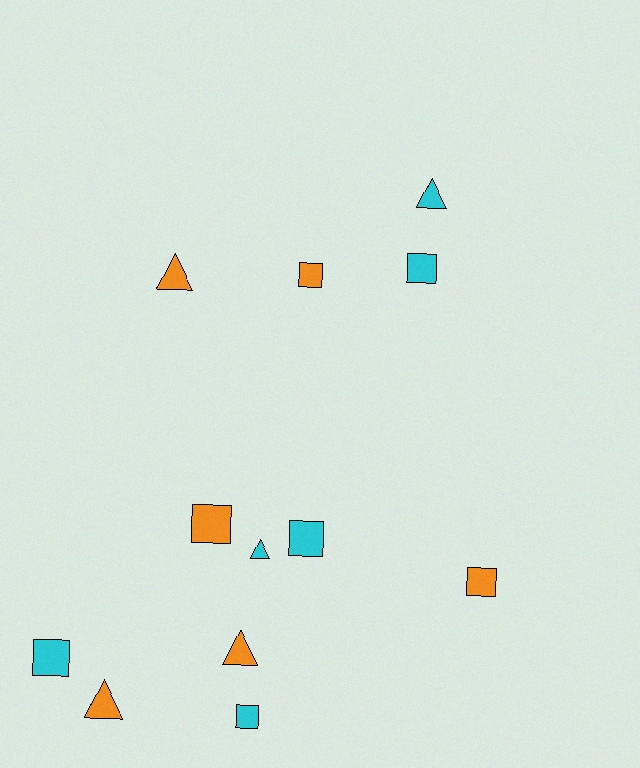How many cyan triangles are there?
There are 2 cyan triangles.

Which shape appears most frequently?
Square, with 7 objects.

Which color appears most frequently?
Cyan, with 6 objects.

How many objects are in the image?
There are 12 objects.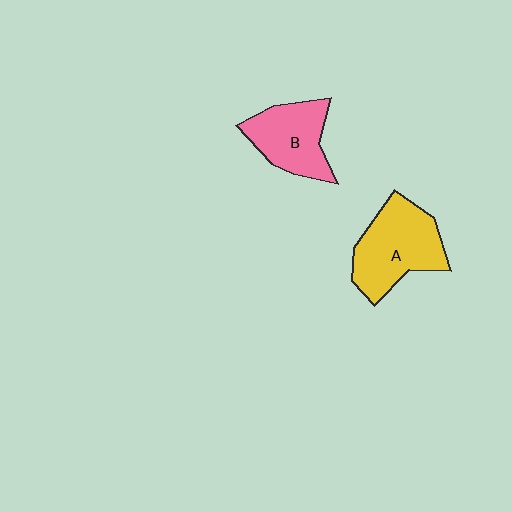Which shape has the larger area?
Shape A (yellow).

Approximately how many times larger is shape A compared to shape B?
Approximately 1.3 times.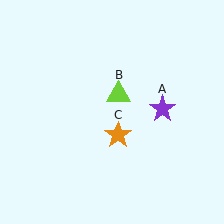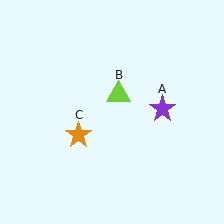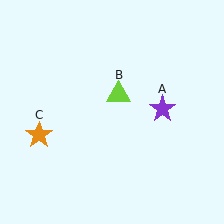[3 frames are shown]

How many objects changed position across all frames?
1 object changed position: orange star (object C).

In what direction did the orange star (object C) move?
The orange star (object C) moved left.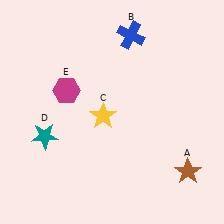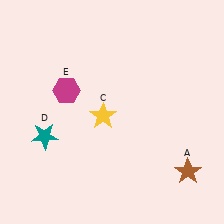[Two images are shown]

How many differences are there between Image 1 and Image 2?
There is 1 difference between the two images.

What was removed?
The blue cross (B) was removed in Image 2.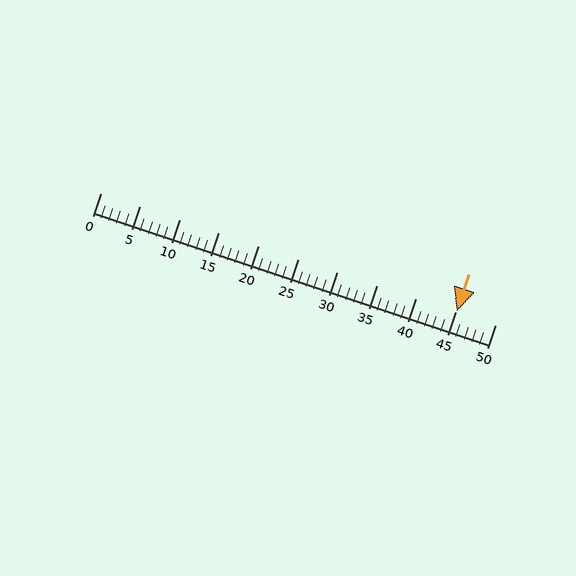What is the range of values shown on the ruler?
The ruler shows values from 0 to 50.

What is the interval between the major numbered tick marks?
The major tick marks are spaced 5 units apart.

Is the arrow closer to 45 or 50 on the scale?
The arrow is closer to 45.